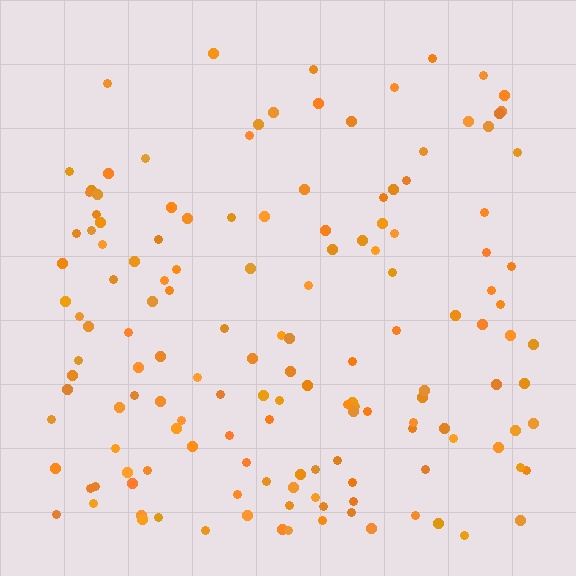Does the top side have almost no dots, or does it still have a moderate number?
Still a moderate number, just noticeably fewer than the bottom.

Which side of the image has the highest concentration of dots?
The bottom.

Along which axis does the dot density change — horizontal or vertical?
Vertical.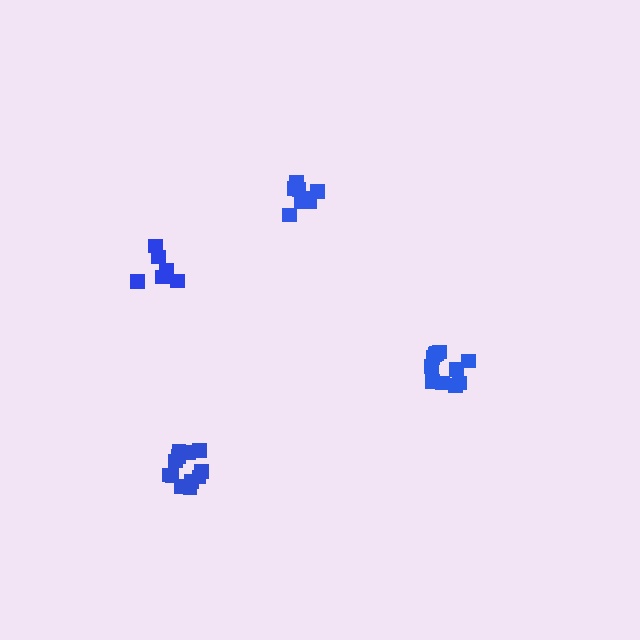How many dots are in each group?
Group 1: 10 dots, Group 2: 11 dots, Group 3: 13 dots, Group 4: 7 dots (41 total).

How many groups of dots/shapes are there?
There are 4 groups.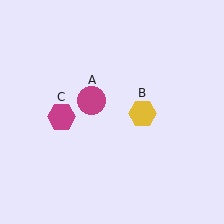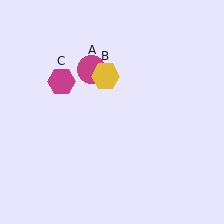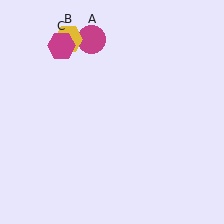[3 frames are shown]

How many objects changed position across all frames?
3 objects changed position: magenta circle (object A), yellow hexagon (object B), magenta hexagon (object C).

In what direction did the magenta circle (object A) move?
The magenta circle (object A) moved up.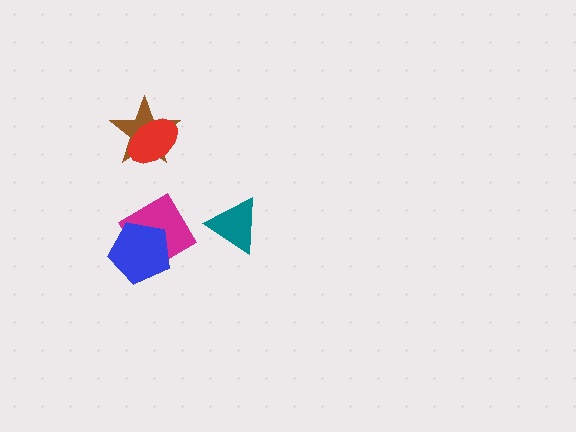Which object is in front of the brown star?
The red ellipse is in front of the brown star.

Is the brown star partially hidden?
Yes, it is partially covered by another shape.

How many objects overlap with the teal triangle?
0 objects overlap with the teal triangle.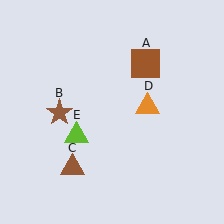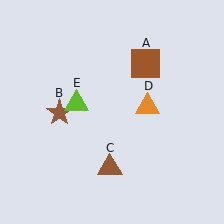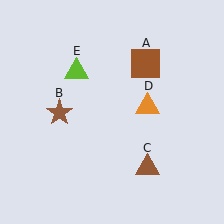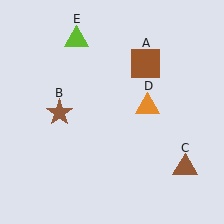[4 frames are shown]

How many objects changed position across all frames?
2 objects changed position: brown triangle (object C), lime triangle (object E).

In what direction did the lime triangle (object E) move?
The lime triangle (object E) moved up.